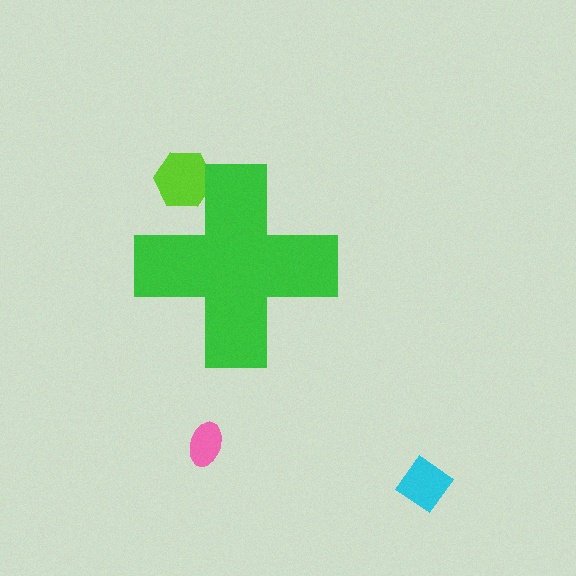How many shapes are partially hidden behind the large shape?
1 shape is partially hidden.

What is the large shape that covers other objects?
A green cross.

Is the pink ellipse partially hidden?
No, the pink ellipse is fully visible.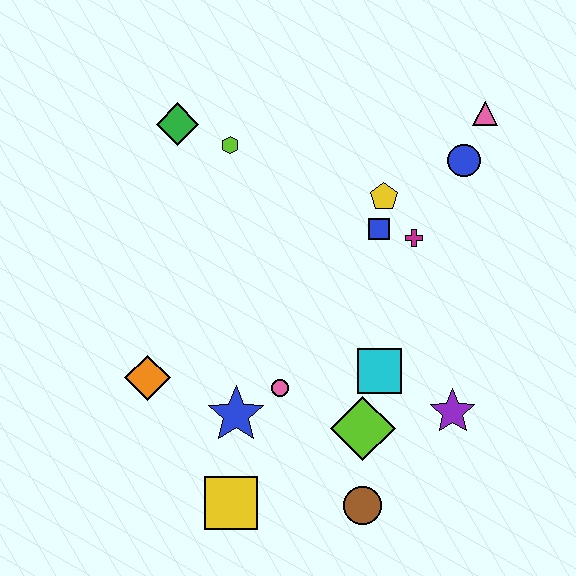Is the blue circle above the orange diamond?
Yes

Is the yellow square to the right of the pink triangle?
No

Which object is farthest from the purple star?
The green diamond is farthest from the purple star.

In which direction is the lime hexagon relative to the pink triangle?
The lime hexagon is to the left of the pink triangle.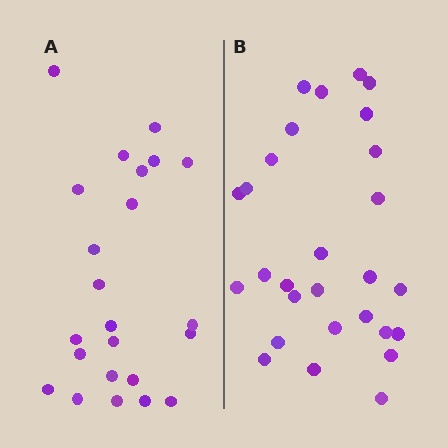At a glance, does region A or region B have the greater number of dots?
Region B (the right region) has more dots.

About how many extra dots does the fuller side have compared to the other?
Region B has about 5 more dots than region A.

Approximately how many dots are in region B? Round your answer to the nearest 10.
About 30 dots. (The exact count is 28, which rounds to 30.)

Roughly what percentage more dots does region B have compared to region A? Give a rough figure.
About 20% more.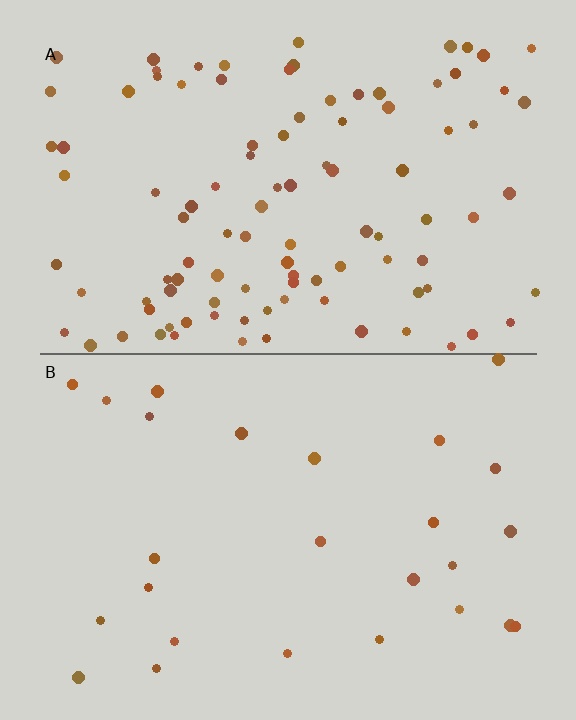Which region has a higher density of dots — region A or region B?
A (the top).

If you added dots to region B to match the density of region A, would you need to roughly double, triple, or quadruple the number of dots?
Approximately quadruple.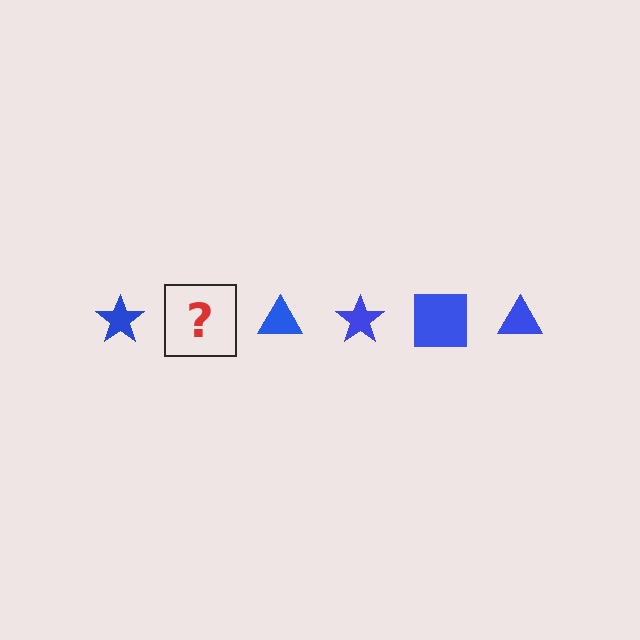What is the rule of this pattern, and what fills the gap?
The rule is that the pattern cycles through star, square, triangle shapes in blue. The gap should be filled with a blue square.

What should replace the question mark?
The question mark should be replaced with a blue square.